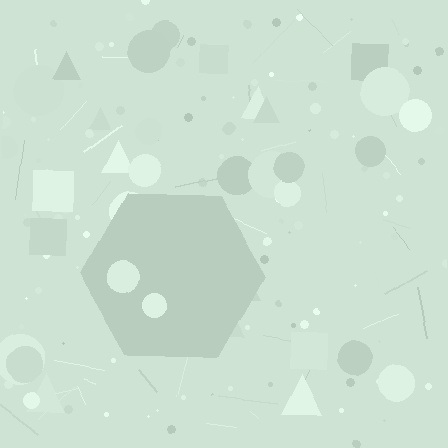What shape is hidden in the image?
A hexagon is hidden in the image.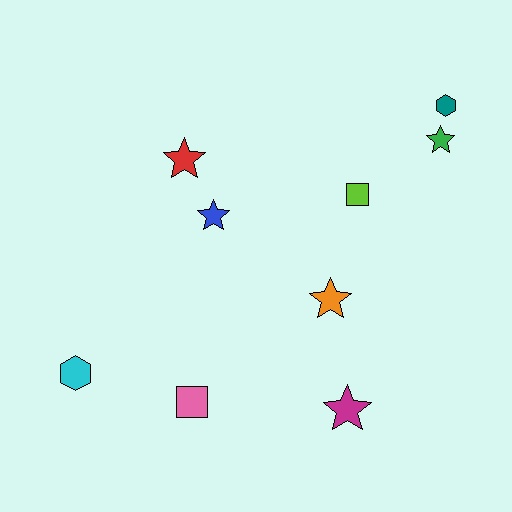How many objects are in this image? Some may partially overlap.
There are 9 objects.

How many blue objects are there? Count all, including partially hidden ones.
There is 1 blue object.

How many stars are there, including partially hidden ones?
There are 5 stars.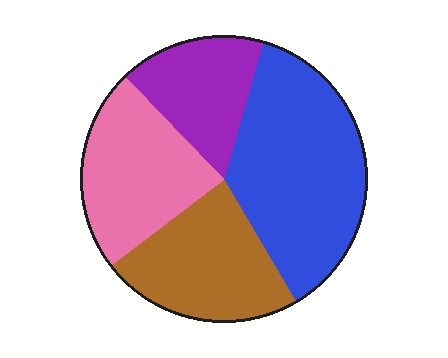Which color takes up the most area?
Blue, at roughly 35%.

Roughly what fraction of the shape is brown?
Brown covers roughly 25% of the shape.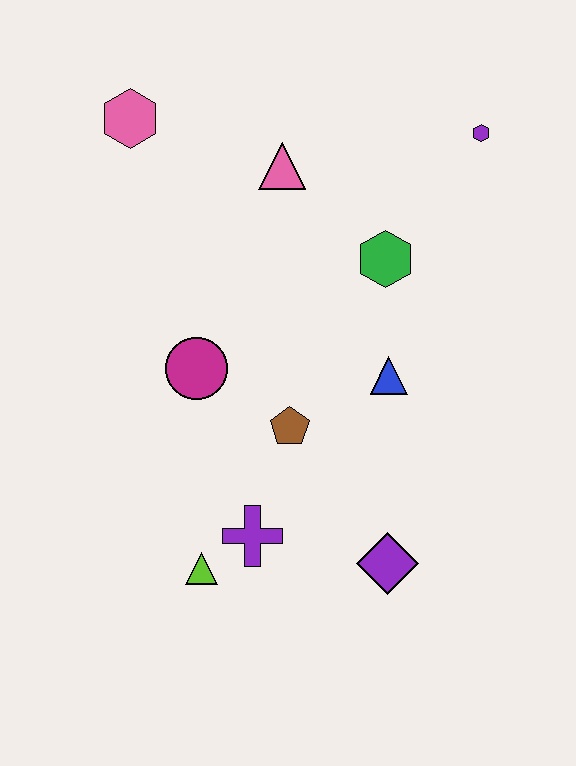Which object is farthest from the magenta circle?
The purple hexagon is farthest from the magenta circle.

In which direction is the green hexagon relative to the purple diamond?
The green hexagon is above the purple diamond.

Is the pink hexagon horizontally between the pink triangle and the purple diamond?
No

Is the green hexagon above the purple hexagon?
No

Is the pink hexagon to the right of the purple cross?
No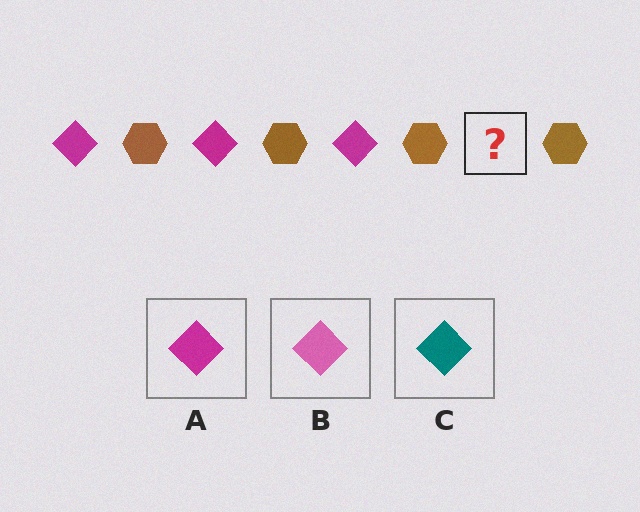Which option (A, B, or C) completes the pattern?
A.